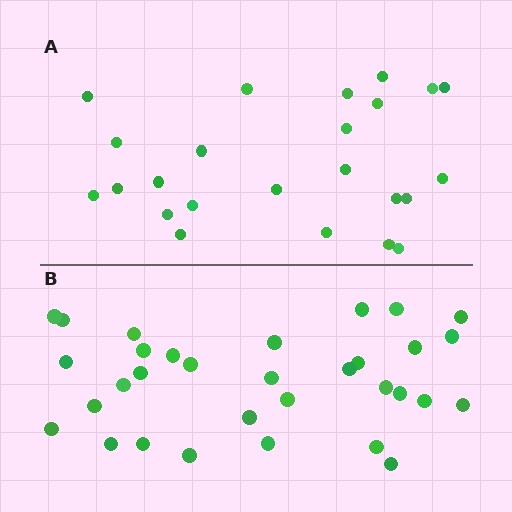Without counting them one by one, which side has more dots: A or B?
Region B (the bottom region) has more dots.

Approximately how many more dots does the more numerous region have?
Region B has roughly 8 or so more dots than region A.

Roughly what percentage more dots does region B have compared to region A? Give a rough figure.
About 35% more.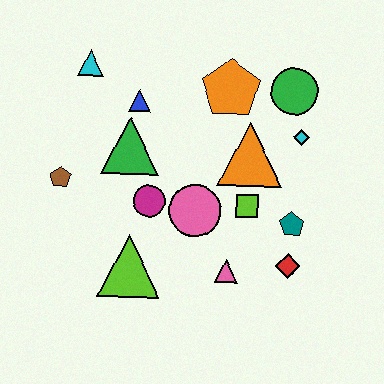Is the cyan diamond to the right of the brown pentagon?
Yes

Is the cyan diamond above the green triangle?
Yes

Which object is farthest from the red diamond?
The cyan triangle is farthest from the red diamond.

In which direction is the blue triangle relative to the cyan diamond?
The blue triangle is to the left of the cyan diamond.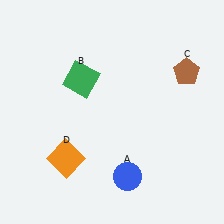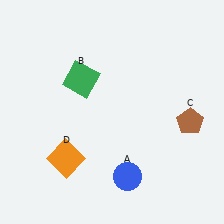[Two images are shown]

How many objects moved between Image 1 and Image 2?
1 object moved between the two images.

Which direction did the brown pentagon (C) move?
The brown pentagon (C) moved down.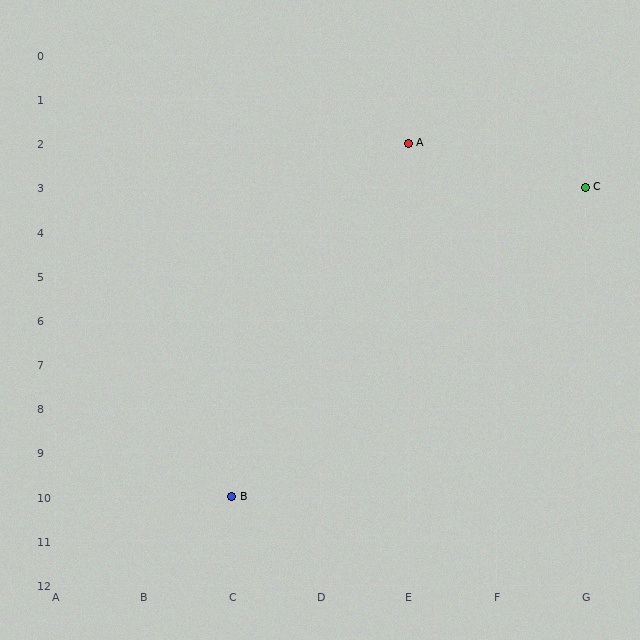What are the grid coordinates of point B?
Point B is at grid coordinates (C, 10).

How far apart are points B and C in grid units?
Points B and C are 4 columns and 7 rows apart (about 8.1 grid units diagonally).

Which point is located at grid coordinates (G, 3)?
Point C is at (G, 3).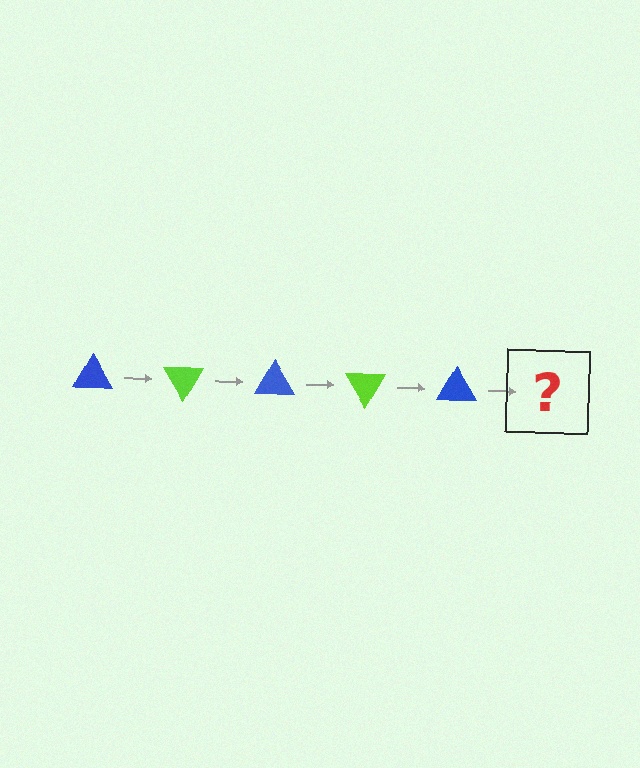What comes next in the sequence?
The next element should be a lime triangle, rotated 300 degrees from the start.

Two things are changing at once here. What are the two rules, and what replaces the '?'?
The two rules are that it rotates 60 degrees each step and the color cycles through blue and lime. The '?' should be a lime triangle, rotated 300 degrees from the start.